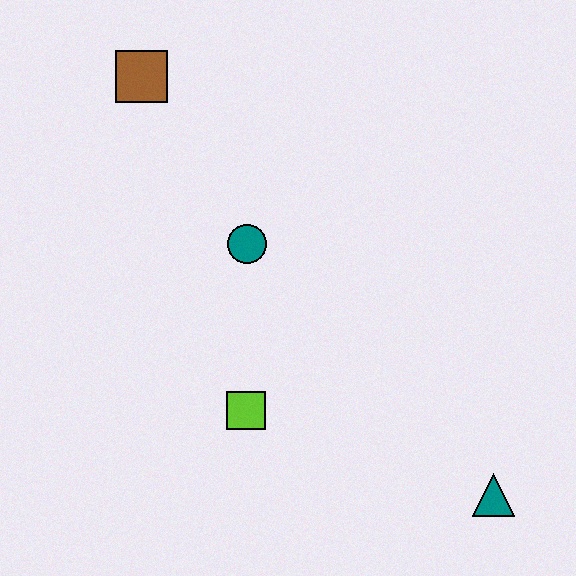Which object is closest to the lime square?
The teal circle is closest to the lime square.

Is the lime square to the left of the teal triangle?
Yes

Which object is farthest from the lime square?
The brown square is farthest from the lime square.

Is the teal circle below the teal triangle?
No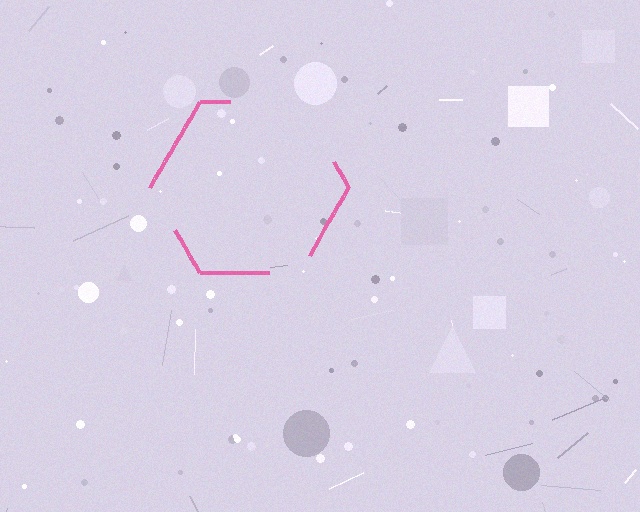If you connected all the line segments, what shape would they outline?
They would outline a hexagon.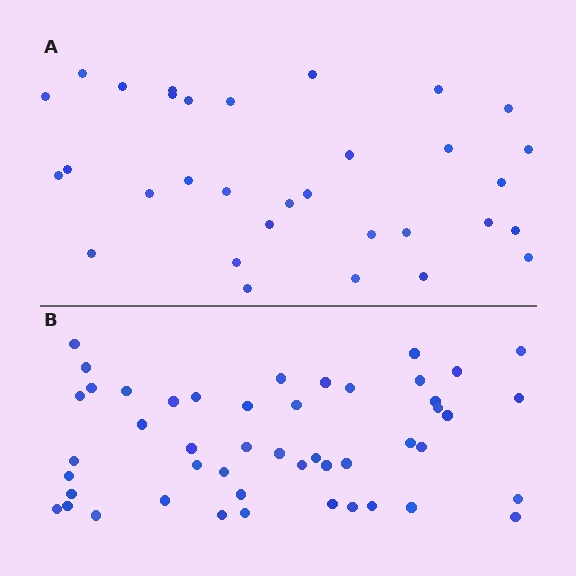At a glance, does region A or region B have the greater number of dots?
Region B (the bottom region) has more dots.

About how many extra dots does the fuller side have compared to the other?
Region B has approximately 15 more dots than region A.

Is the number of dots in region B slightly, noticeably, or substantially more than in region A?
Region B has substantially more. The ratio is roughly 1.5 to 1.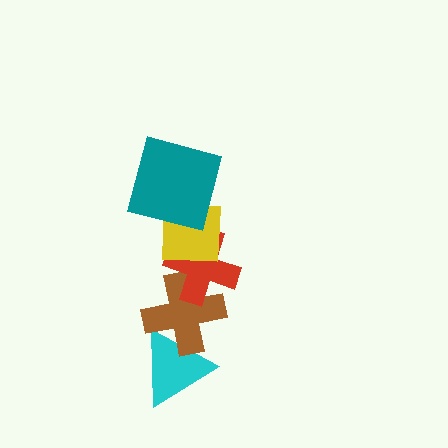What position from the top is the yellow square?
The yellow square is 2nd from the top.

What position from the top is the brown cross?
The brown cross is 4th from the top.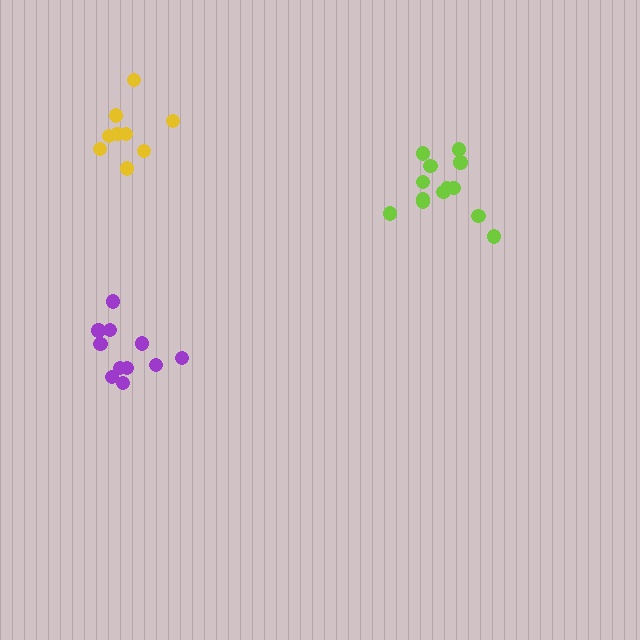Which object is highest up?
The yellow cluster is topmost.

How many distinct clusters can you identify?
There are 3 distinct clusters.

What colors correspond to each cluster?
The clusters are colored: lime, purple, yellow.